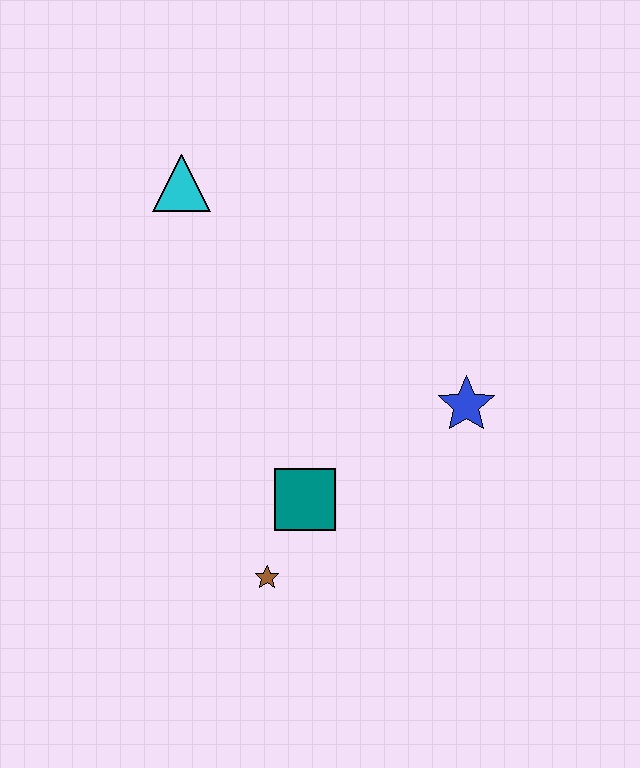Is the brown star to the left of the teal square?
Yes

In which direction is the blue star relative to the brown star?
The blue star is to the right of the brown star.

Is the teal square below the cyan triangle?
Yes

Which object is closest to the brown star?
The teal square is closest to the brown star.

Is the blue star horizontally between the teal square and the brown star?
No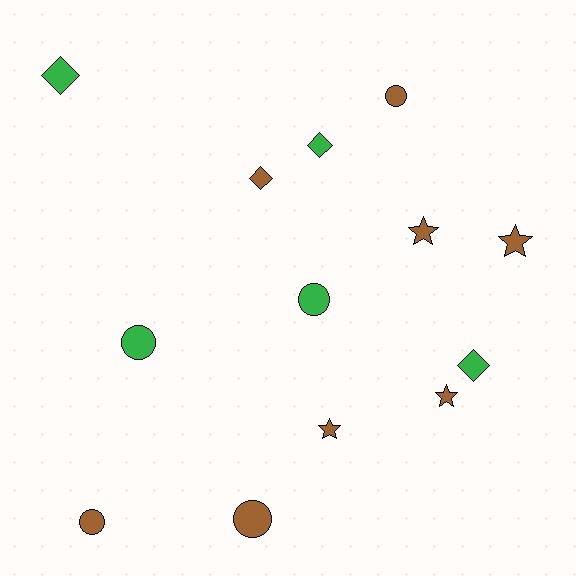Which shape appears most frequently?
Circle, with 5 objects.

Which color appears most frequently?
Brown, with 8 objects.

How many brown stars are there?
There are 4 brown stars.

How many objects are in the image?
There are 13 objects.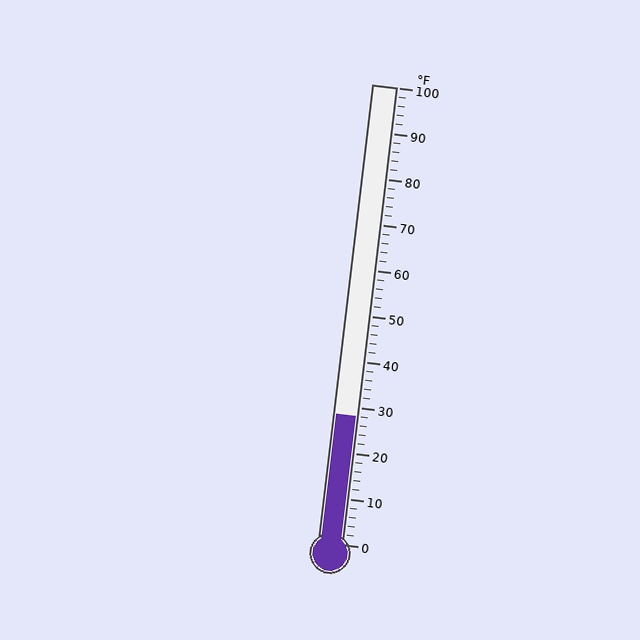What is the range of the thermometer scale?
The thermometer scale ranges from 0°F to 100°F.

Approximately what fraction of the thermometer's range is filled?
The thermometer is filled to approximately 30% of its range.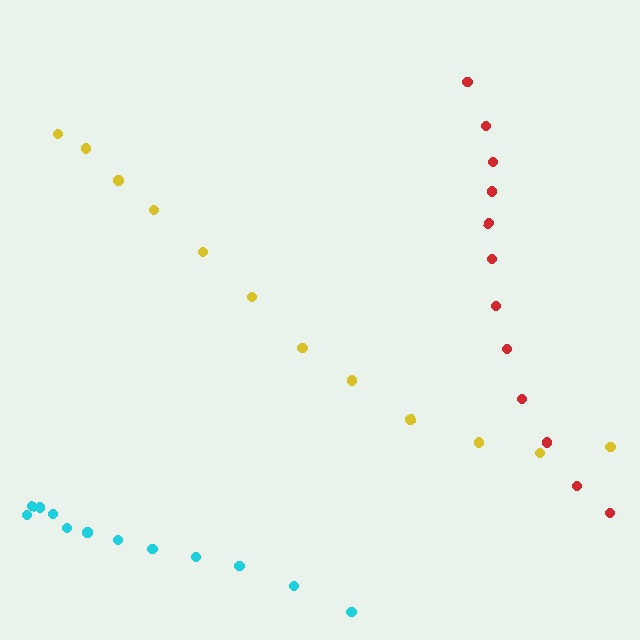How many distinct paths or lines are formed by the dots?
There are 3 distinct paths.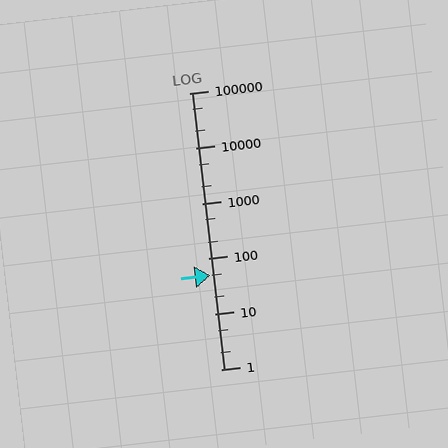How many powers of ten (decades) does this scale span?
The scale spans 5 decades, from 1 to 100000.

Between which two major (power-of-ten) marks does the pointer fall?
The pointer is between 10 and 100.